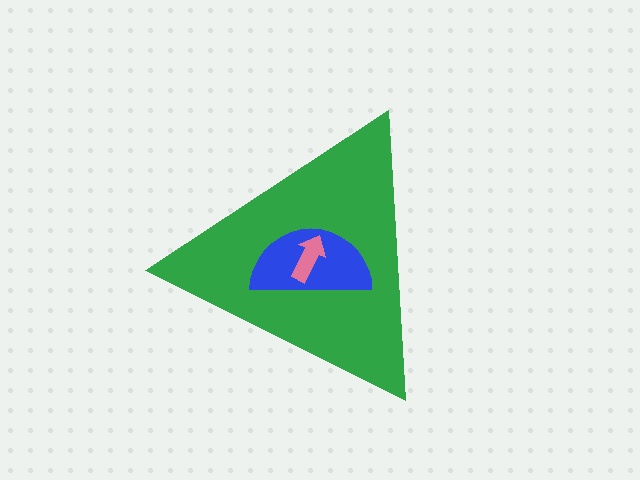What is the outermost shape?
The green triangle.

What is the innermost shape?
The pink arrow.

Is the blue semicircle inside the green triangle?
Yes.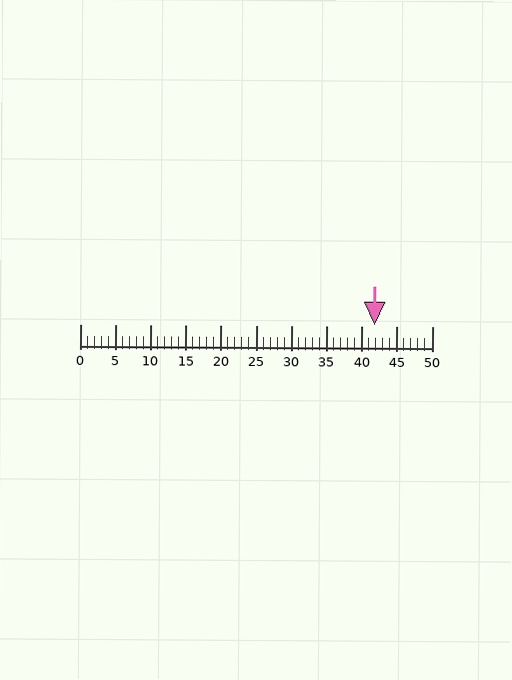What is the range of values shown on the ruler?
The ruler shows values from 0 to 50.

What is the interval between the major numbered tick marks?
The major tick marks are spaced 5 units apart.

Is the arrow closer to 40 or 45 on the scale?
The arrow is closer to 40.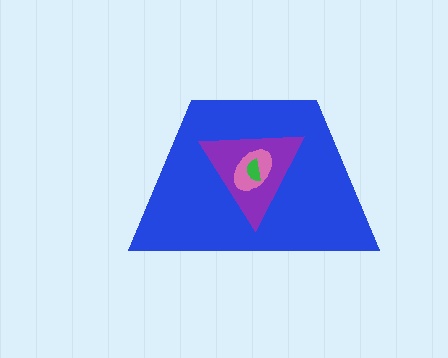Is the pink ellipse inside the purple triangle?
Yes.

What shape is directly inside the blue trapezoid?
The purple triangle.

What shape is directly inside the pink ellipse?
The green semicircle.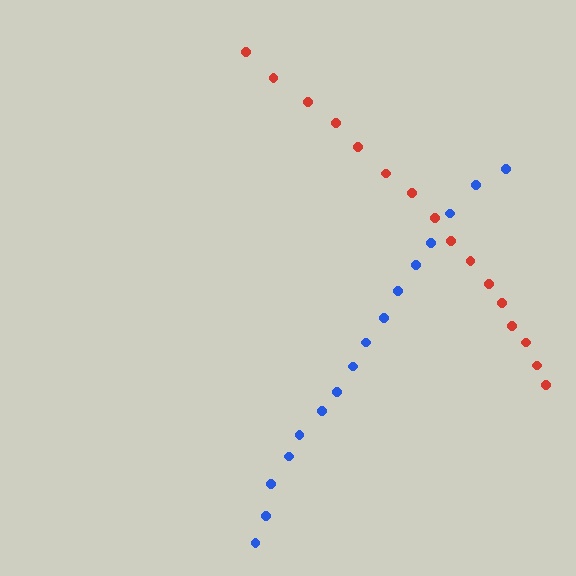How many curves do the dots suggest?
There are 2 distinct paths.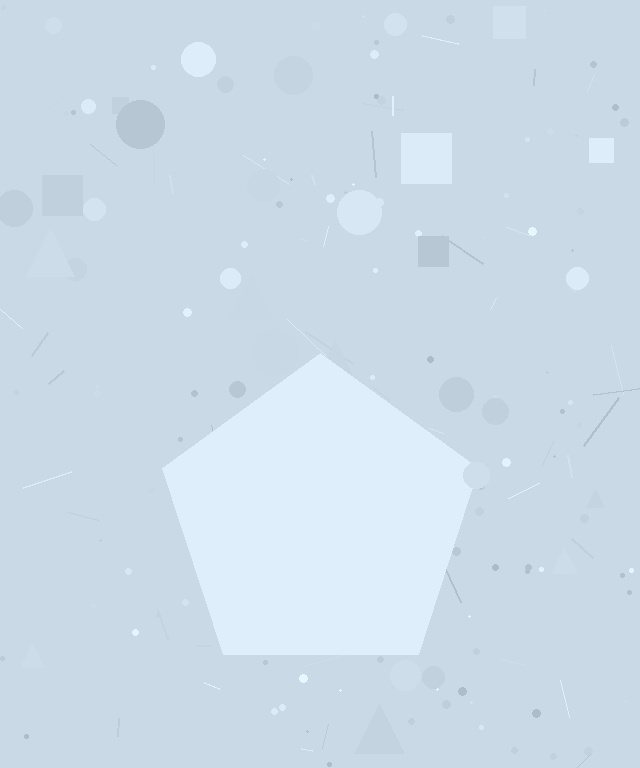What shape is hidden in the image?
A pentagon is hidden in the image.